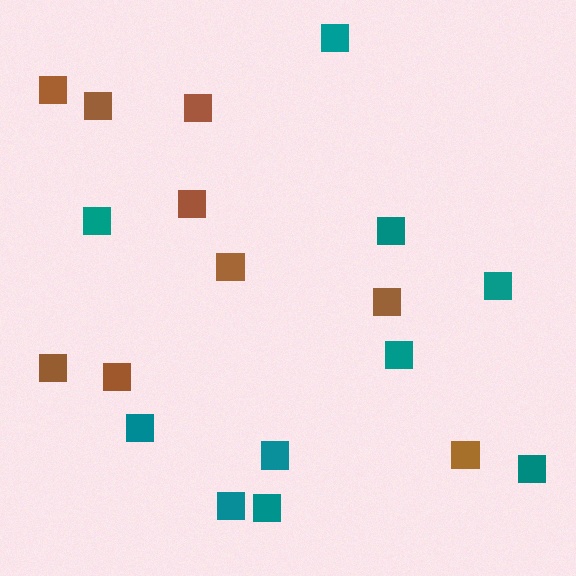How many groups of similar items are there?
There are 2 groups: one group of teal squares (10) and one group of brown squares (9).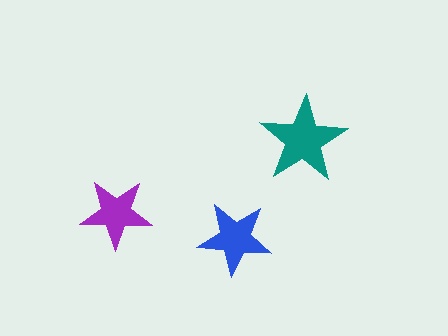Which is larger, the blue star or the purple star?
The blue one.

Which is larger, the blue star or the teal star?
The teal one.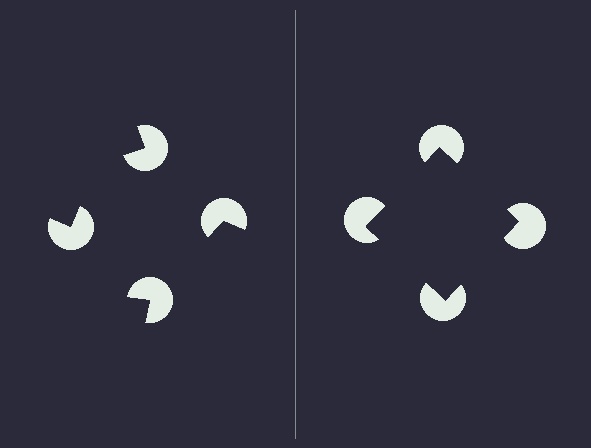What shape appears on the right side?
An illusory square.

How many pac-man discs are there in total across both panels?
8 — 4 on each side.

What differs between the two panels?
The pac-man discs are positioned identically on both sides; only the wedge orientations differ. On the right they align to a square; on the left they are misaligned.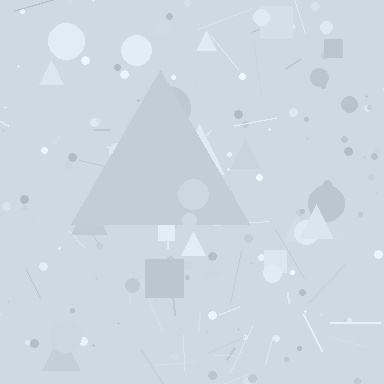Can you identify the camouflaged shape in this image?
The camouflaged shape is a triangle.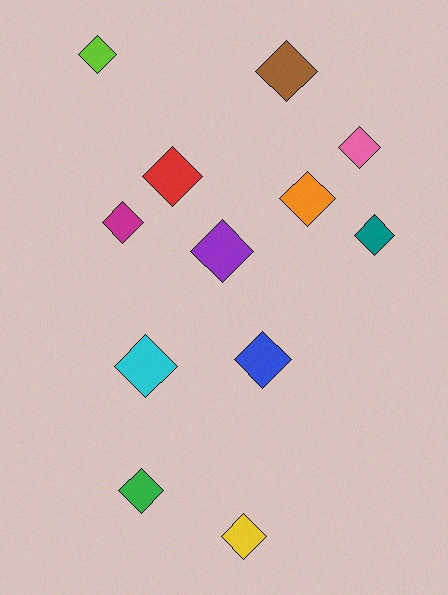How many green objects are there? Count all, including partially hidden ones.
There is 1 green object.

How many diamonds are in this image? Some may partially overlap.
There are 12 diamonds.